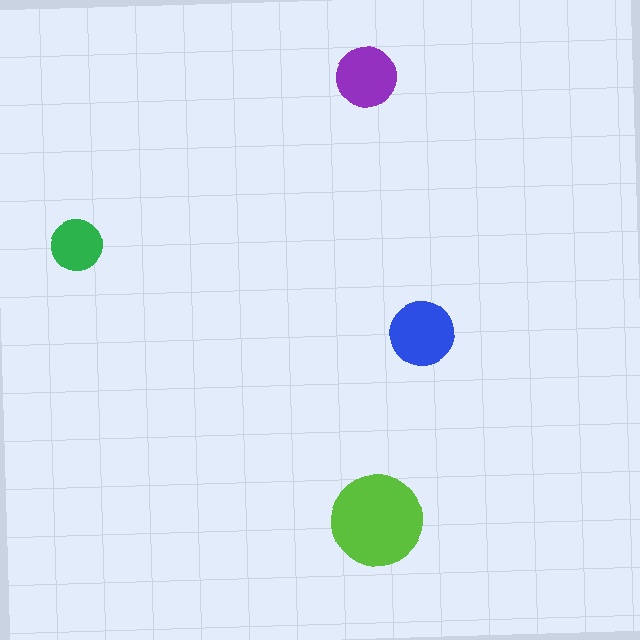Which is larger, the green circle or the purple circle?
The purple one.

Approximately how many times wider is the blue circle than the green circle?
About 1.5 times wider.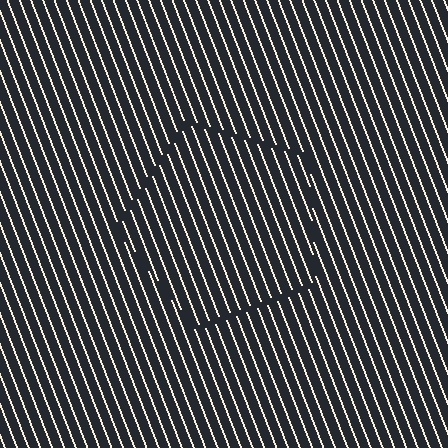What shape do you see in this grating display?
An illusory pentagon. The interior of the shape contains the same grating, shifted by half a period — the contour is defined by the phase discontinuity where line-ends from the inner and outer gratings abut.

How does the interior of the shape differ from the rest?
The interior of the shape contains the same grating, shifted by half a period — the contour is defined by the phase discontinuity where line-ends from the inner and outer gratings abut.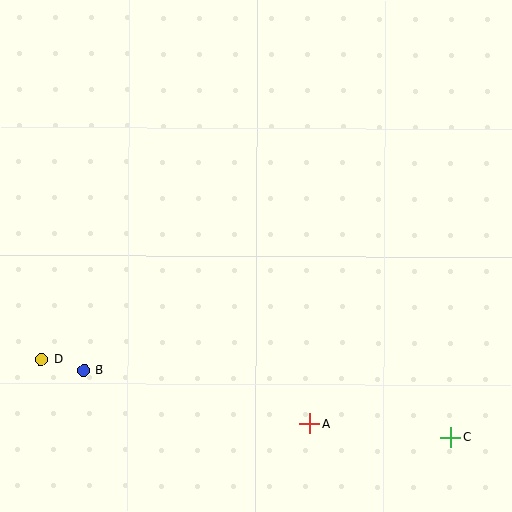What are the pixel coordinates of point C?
Point C is at (451, 437).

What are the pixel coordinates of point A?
Point A is at (310, 424).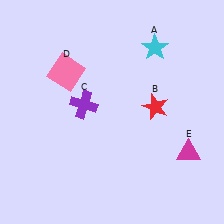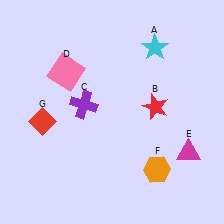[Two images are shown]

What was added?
An orange hexagon (F), a red diamond (G) were added in Image 2.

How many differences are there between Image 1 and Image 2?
There are 2 differences between the two images.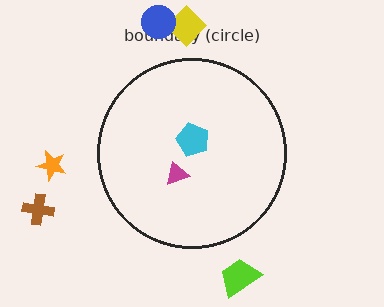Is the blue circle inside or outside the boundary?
Outside.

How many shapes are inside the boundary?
2 inside, 5 outside.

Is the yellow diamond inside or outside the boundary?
Outside.